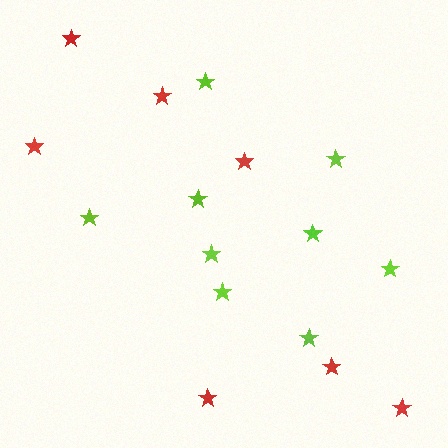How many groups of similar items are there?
There are 2 groups: one group of lime stars (9) and one group of red stars (7).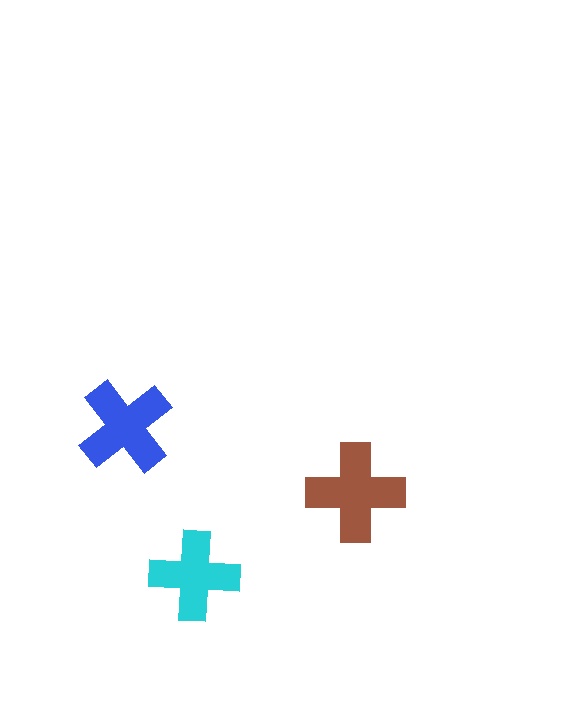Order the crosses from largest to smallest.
the brown one, the blue one, the cyan one.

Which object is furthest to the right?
The brown cross is rightmost.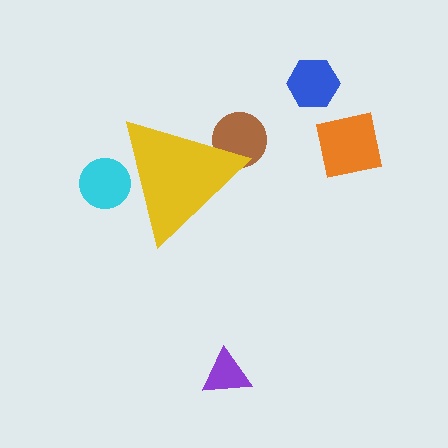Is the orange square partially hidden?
No, the orange square is fully visible.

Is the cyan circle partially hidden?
Yes, the cyan circle is partially hidden behind the yellow triangle.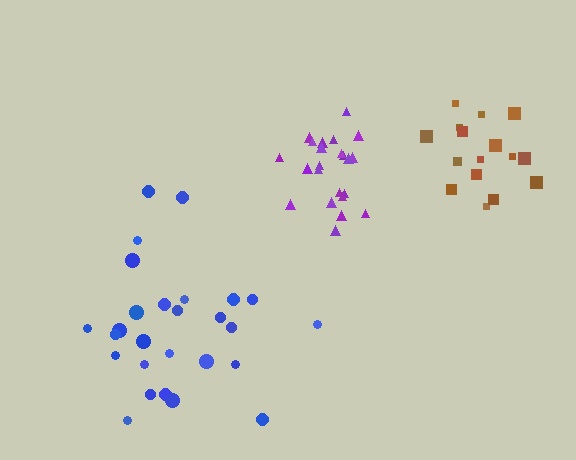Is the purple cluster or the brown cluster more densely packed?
Purple.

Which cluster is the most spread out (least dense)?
Blue.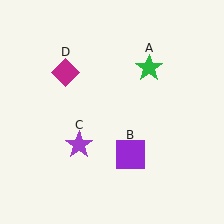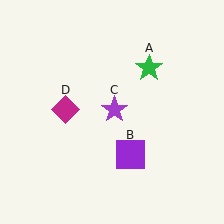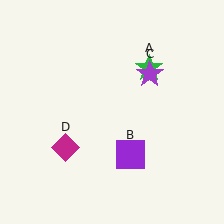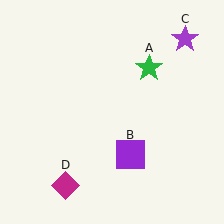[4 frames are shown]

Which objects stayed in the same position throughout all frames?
Green star (object A) and purple square (object B) remained stationary.